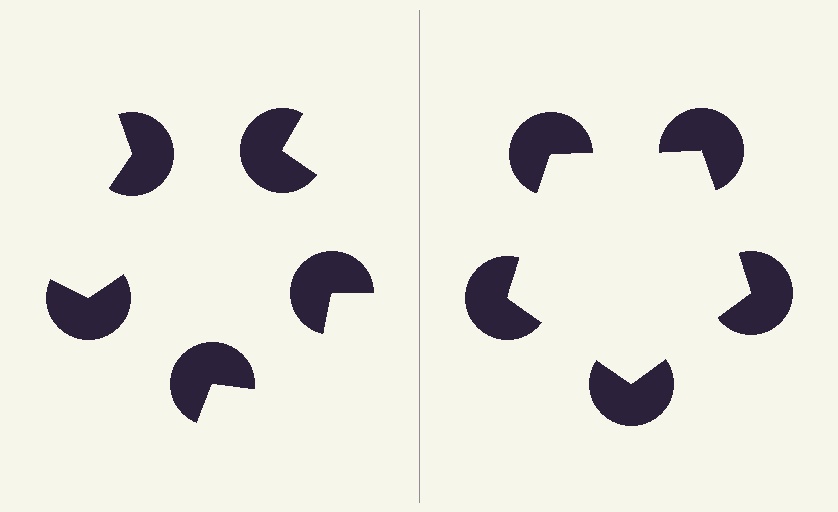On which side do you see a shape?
An illusory pentagon appears on the right side. On the left side the wedge cuts are rotated, so no coherent shape forms.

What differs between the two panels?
The pac-man discs are positioned identically on both sides; only the wedge orientations differ. On the right they align to a pentagon; on the left they are misaligned.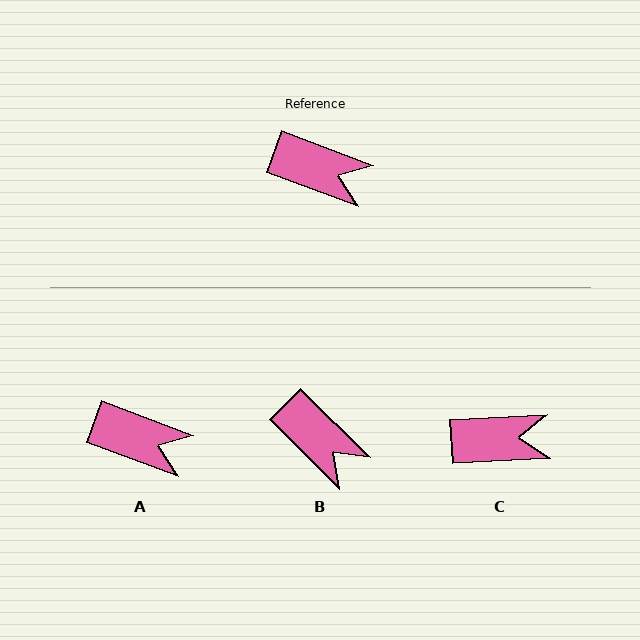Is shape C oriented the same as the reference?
No, it is off by about 23 degrees.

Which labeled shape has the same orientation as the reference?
A.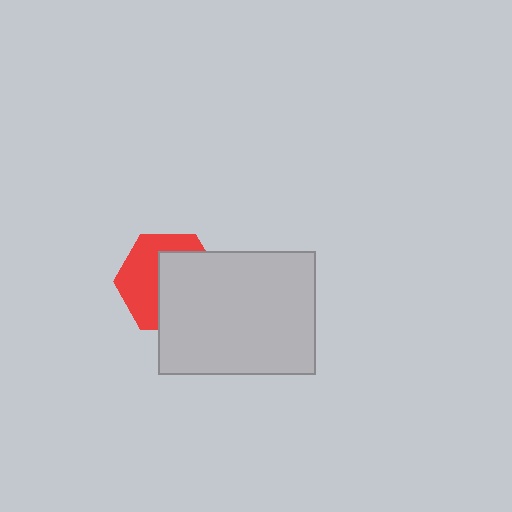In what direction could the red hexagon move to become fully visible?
The red hexagon could move toward the upper-left. That would shift it out from behind the light gray rectangle entirely.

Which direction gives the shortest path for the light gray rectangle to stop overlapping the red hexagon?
Moving toward the lower-right gives the shortest separation.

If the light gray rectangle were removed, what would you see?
You would see the complete red hexagon.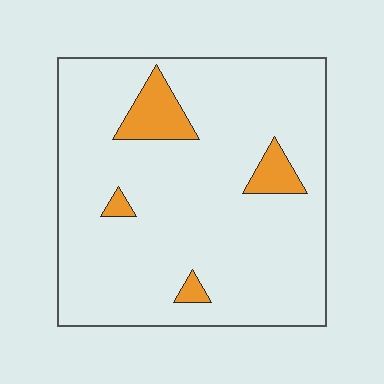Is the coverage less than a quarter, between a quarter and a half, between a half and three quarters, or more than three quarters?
Less than a quarter.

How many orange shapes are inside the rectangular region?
4.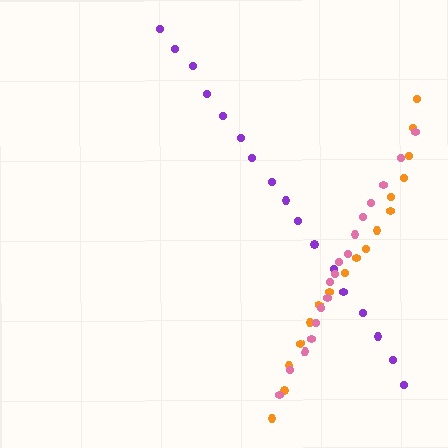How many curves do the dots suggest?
There are 3 distinct paths.